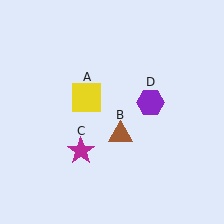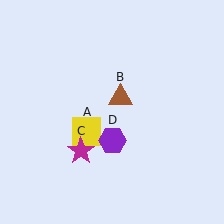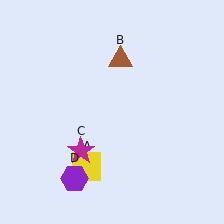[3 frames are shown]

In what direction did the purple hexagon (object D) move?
The purple hexagon (object D) moved down and to the left.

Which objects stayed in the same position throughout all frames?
Magenta star (object C) remained stationary.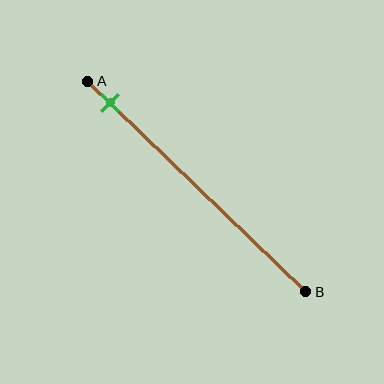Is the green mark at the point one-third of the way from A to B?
No, the mark is at about 10% from A, not at the 33% one-third point.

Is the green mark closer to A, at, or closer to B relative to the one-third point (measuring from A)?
The green mark is closer to point A than the one-third point of segment AB.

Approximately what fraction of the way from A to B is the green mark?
The green mark is approximately 10% of the way from A to B.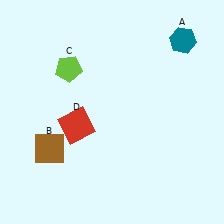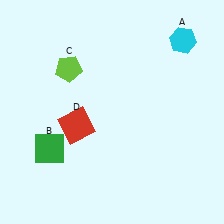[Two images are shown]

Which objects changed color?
A changed from teal to cyan. B changed from brown to green.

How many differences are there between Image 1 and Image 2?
There are 2 differences between the two images.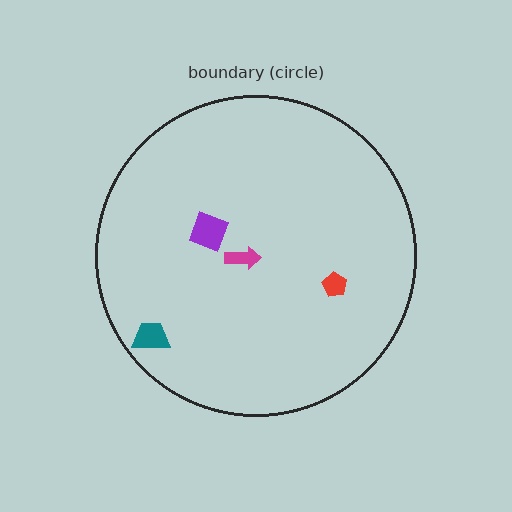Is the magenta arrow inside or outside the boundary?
Inside.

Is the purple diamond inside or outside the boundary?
Inside.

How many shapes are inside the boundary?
4 inside, 0 outside.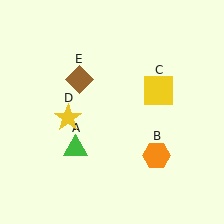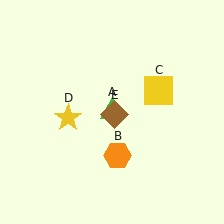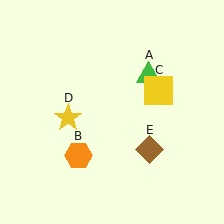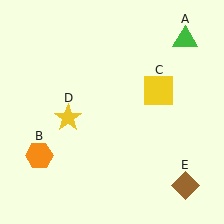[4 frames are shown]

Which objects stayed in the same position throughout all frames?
Yellow square (object C) and yellow star (object D) remained stationary.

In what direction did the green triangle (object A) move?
The green triangle (object A) moved up and to the right.